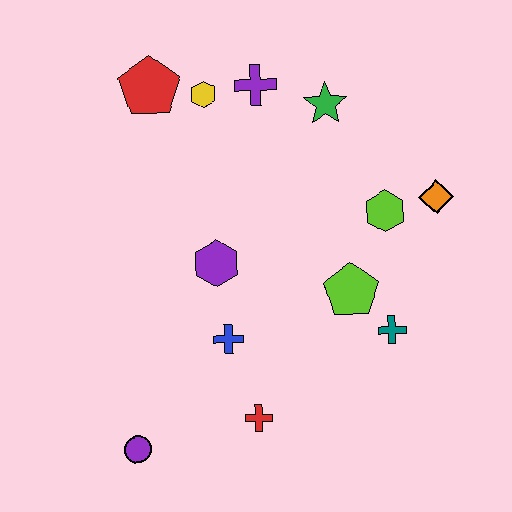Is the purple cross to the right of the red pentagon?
Yes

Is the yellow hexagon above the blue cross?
Yes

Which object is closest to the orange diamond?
The lime hexagon is closest to the orange diamond.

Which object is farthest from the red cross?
The red pentagon is farthest from the red cross.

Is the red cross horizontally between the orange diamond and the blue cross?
Yes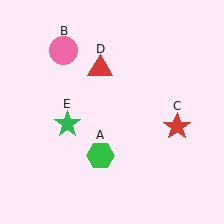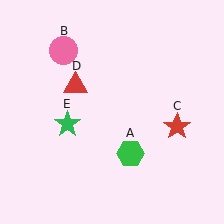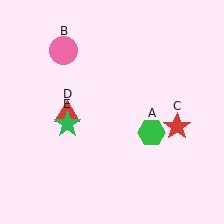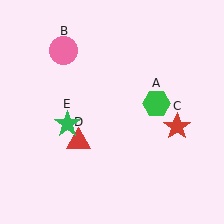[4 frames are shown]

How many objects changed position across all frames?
2 objects changed position: green hexagon (object A), red triangle (object D).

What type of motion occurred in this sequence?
The green hexagon (object A), red triangle (object D) rotated counterclockwise around the center of the scene.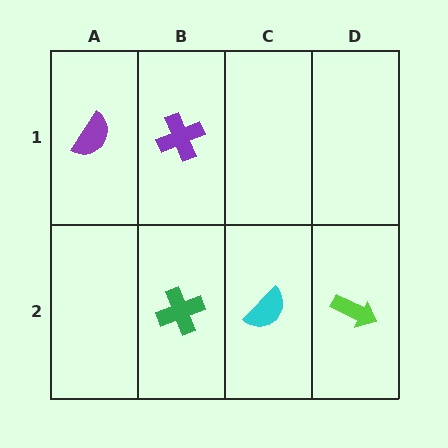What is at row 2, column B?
A green cross.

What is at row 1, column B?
A purple cross.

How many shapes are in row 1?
2 shapes.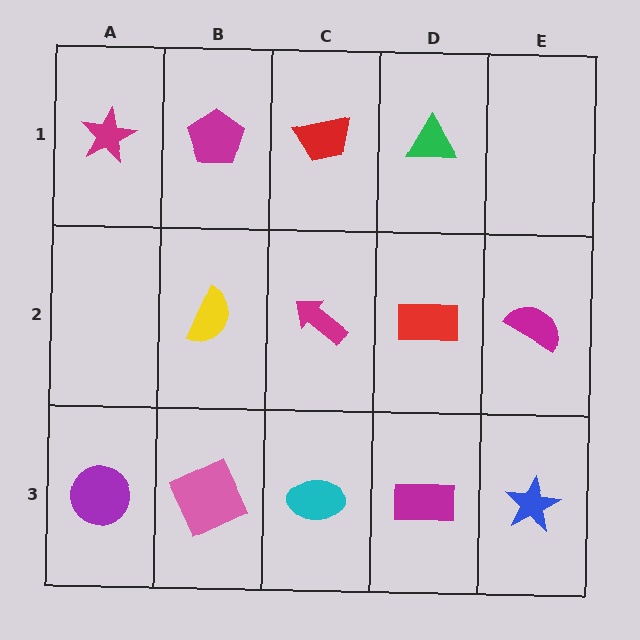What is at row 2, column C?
A magenta arrow.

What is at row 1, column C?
A red trapezoid.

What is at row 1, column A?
A magenta star.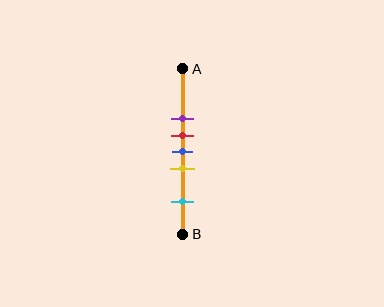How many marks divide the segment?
There are 5 marks dividing the segment.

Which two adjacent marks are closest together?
The red and blue marks are the closest adjacent pair.